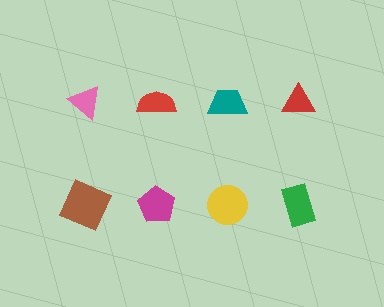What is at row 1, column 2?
A red semicircle.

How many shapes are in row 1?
4 shapes.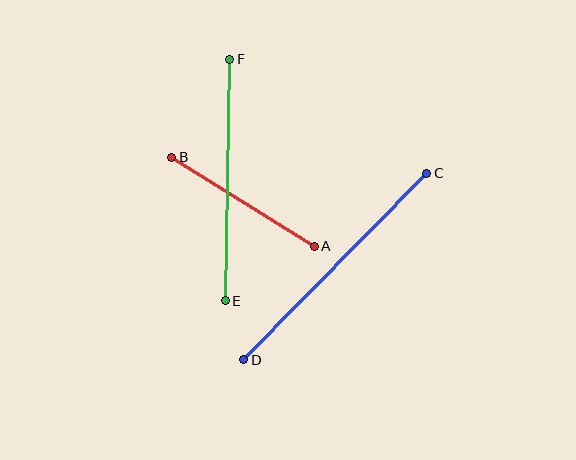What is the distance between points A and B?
The distance is approximately 168 pixels.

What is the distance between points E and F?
The distance is approximately 241 pixels.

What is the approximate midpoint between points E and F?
The midpoint is at approximately (228, 180) pixels.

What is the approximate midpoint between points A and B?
The midpoint is at approximately (243, 202) pixels.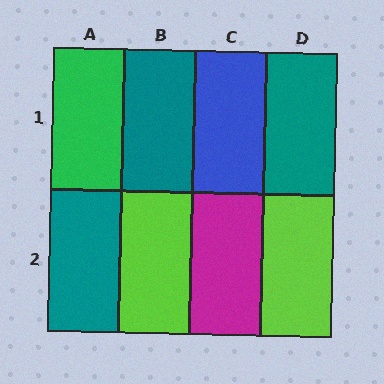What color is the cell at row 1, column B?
Teal.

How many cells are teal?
3 cells are teal.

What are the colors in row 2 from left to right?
Teal, lime, magenta, lime.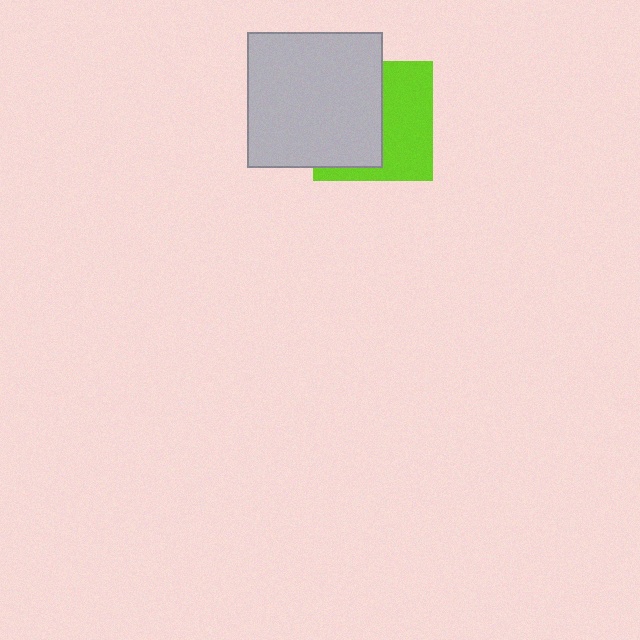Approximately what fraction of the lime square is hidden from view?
Roughly 52% of the lime square is hidden behind the light gray square.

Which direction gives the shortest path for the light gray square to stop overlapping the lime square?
Moving left gives the shortest separation.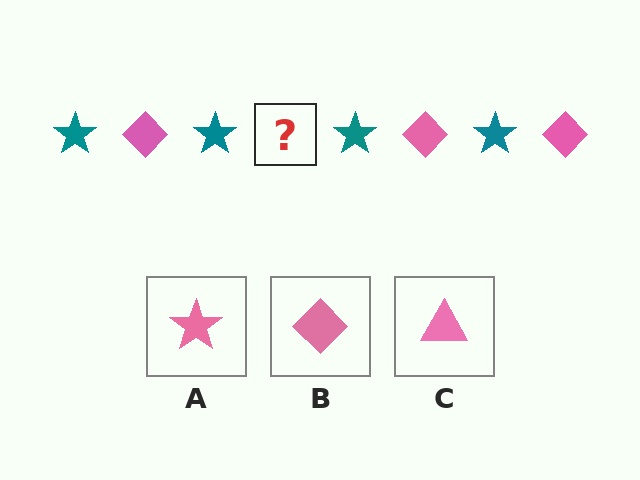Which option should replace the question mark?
Option B.